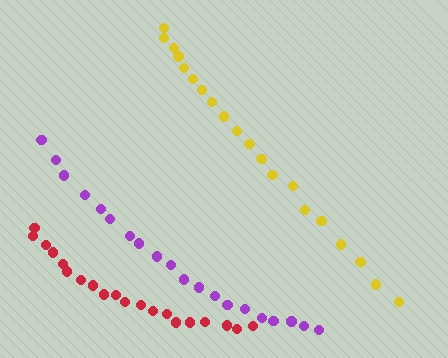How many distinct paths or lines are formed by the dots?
There are 3 distinct paths.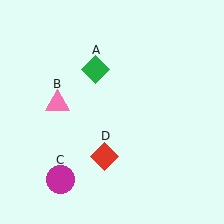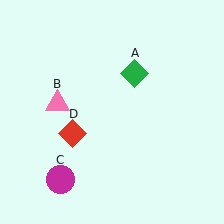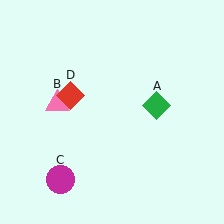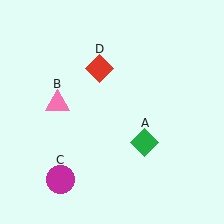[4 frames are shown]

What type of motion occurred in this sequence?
The green diamond (object A), red diamond (object D) rotated clockwise around the center of the scene.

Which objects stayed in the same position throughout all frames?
Pink triangle (object B) and magenta circle (object C) remained stationary.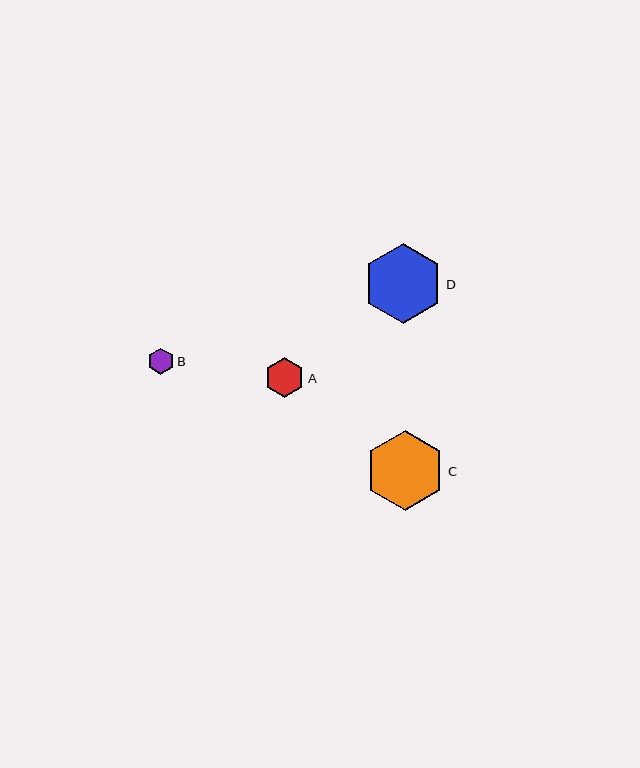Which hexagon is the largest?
Hexagon D is the largest with a size of approximately 80 pixels.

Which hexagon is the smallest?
Hexagon B is the smallest with a size of approximately 26 pixels.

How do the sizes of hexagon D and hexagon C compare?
Hexagon D and hexagon C are approximately the same size.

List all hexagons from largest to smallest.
From largest to smallest: D, C, A, B.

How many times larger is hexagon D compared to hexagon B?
Hexagon D is approximately 3.1 times the size of hexagon B.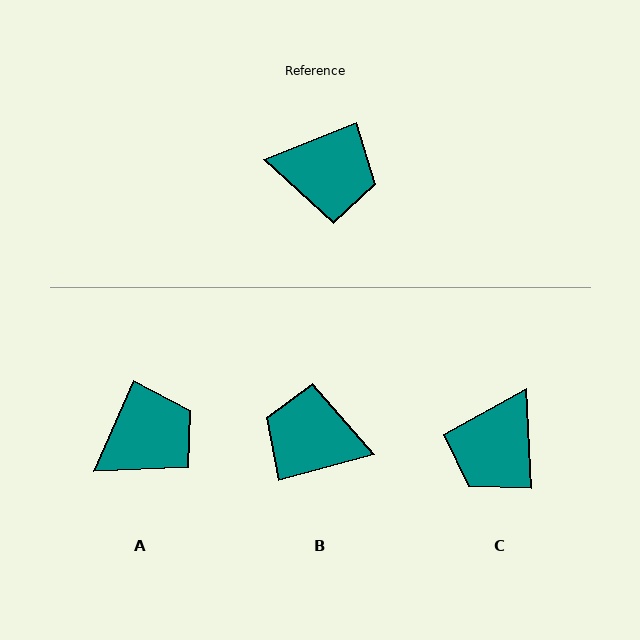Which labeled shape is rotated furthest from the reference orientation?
B, about 173 degrees away.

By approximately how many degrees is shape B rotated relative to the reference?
Approximately 173 degrees counter-clockwise.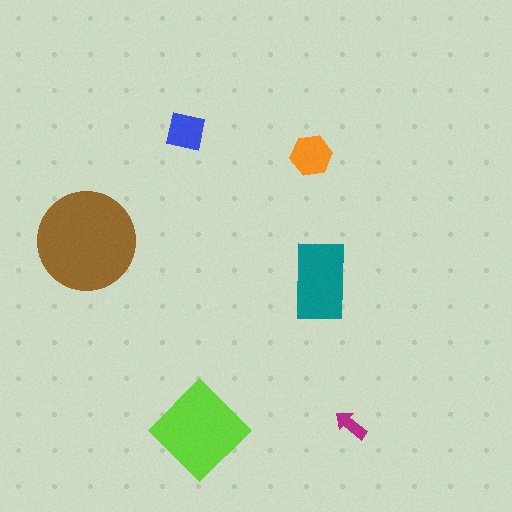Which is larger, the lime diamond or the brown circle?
The brown circle.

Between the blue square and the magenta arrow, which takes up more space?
The blue square.